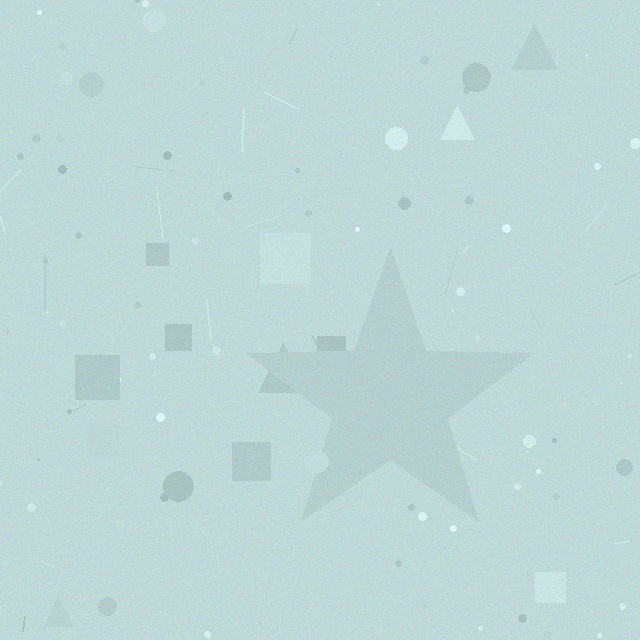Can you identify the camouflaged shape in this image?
The camouflaged shape is a star.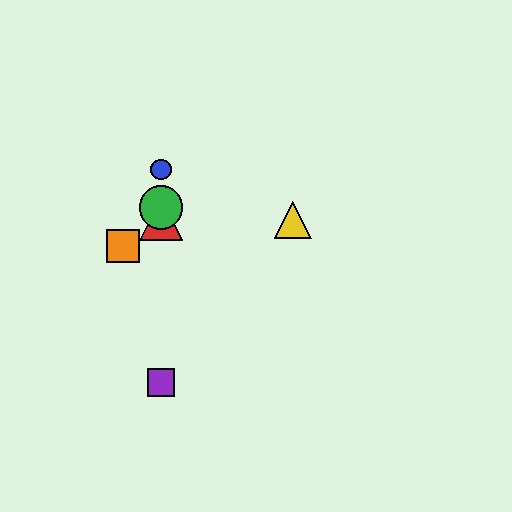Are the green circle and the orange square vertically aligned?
No, the green circle is at x≈161 and the orange square is at x≈123.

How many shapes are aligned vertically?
4 shapes (the red triangle, the blue circle, the green circle, the purple square) are aligned vertically.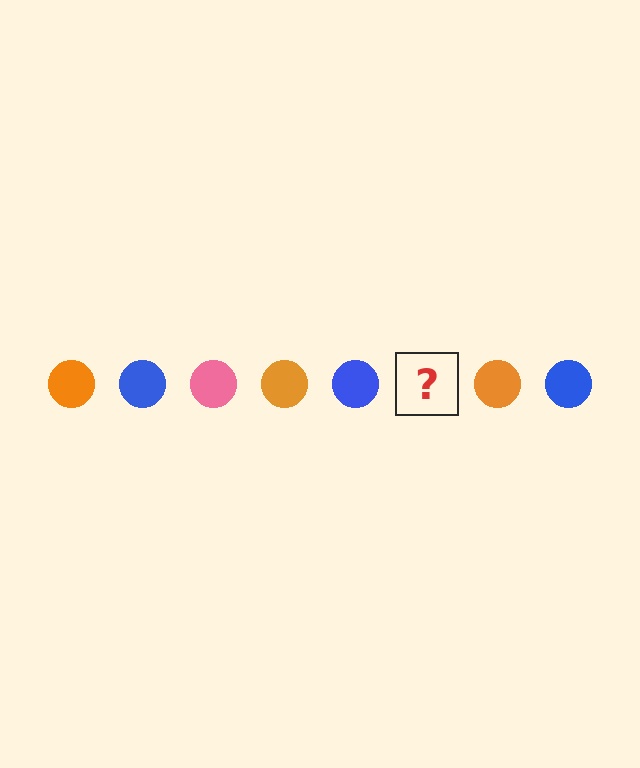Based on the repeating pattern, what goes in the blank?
The blank should be a pink circle.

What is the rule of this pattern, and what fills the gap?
The rule is that the pattern cycles through orange, blue, pink circles. The gap should be filled with a pink circle.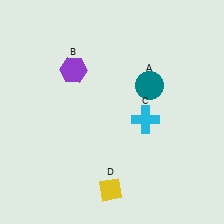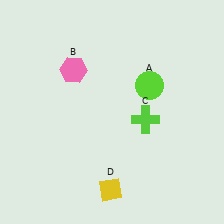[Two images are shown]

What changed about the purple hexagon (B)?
In Image 1, B is purple. In Image 2, it changed to pink.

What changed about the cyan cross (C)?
In Image 1, C is cyan. In Image 2, it changed to lime.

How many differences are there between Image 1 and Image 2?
There are 3 differences between the two images.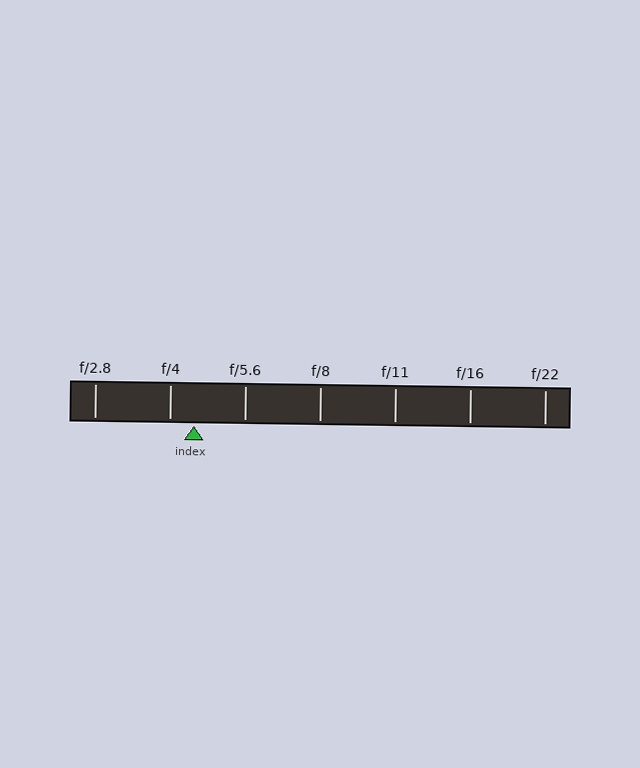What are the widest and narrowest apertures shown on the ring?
The widest aperture shown is f/2.8 and the narrowest is f/22.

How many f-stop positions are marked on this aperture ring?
There are 7 f-stop positions marked.